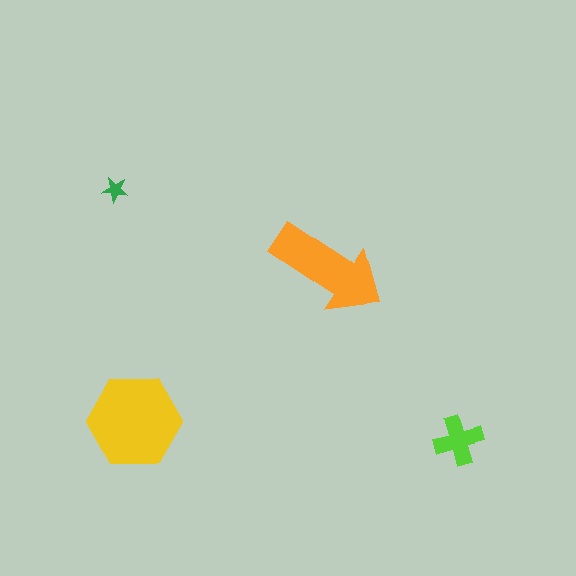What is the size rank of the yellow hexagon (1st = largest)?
1st.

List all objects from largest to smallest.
The yellow hexagon, the orange arrow, the lime cross, the green star.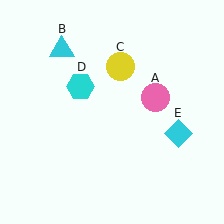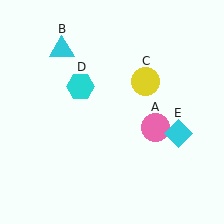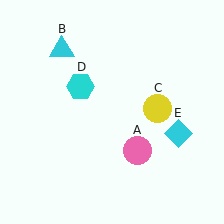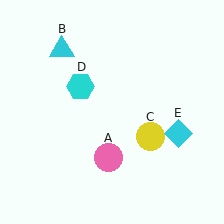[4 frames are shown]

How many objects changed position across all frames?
2 objects changed position: pink circle (object A), yellow circle (object C).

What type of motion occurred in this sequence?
The pink circle (object A), yellow circle (object C) rotated clockwise around the center of the scene.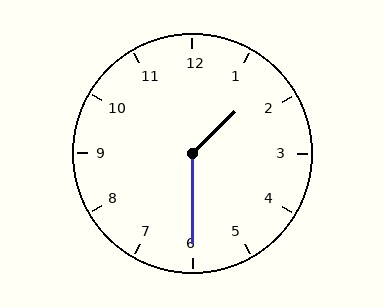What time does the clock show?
1:30.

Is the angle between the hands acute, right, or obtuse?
It is obtuse.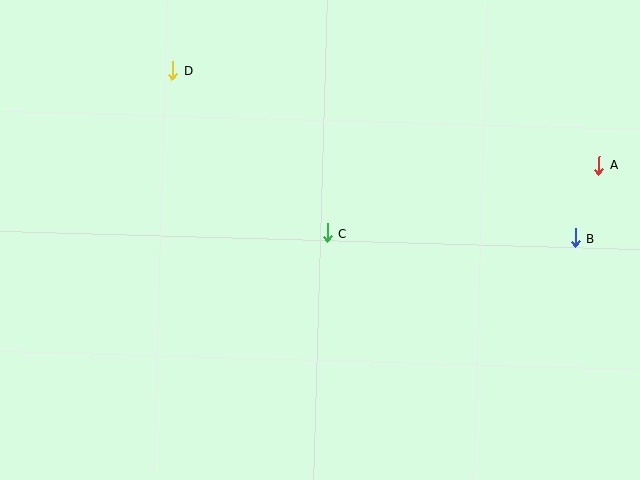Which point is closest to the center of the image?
Point C at (327, 233) is closest to the center.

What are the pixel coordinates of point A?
Point A is at (599, 165).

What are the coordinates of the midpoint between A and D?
The midpoint between A and D is at (386, 118).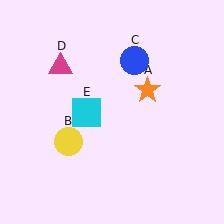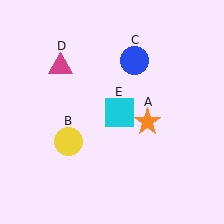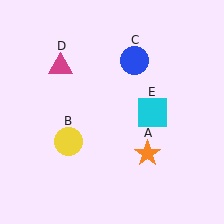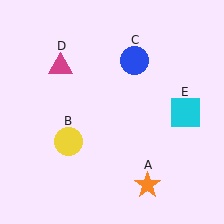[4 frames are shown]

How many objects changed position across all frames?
2 objects changed position: orange star (object A), cyan square (object E).